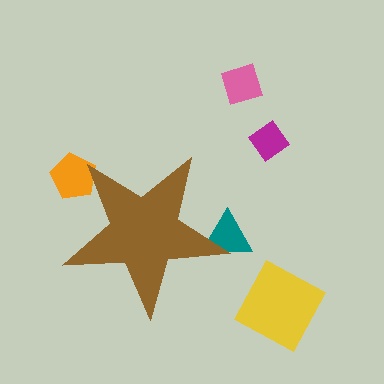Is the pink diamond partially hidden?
No, the pink diamond is fully visible.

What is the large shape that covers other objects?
A brown star.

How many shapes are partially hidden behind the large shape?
2 shapes are partially hidden.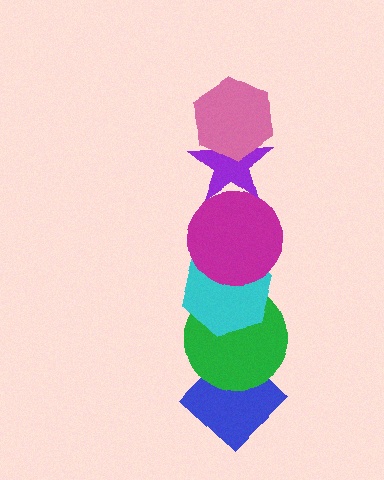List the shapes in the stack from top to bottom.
From top to bottom: the pink hexagon, the purple star, the magenta circle, the cyan hexagon, the green circle, the blue diamond.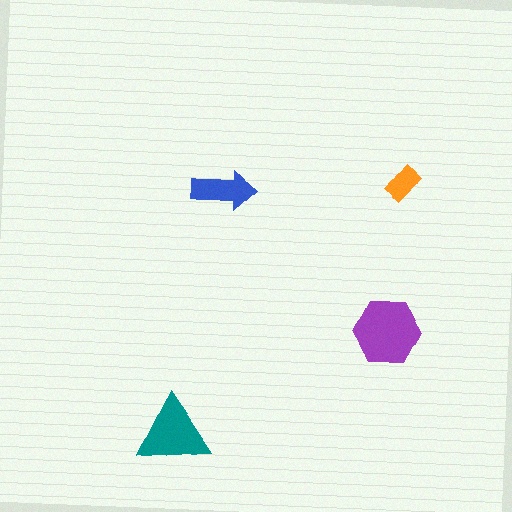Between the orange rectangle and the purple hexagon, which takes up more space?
The purple hexagon.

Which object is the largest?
The purple hexagon.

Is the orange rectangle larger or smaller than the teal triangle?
Smaller.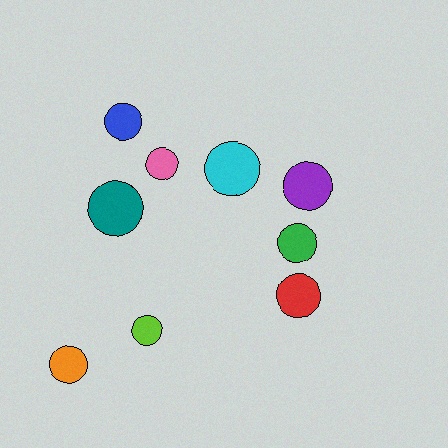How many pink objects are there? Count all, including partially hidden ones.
There is 1 pink object.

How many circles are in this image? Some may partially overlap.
There are 9 circles.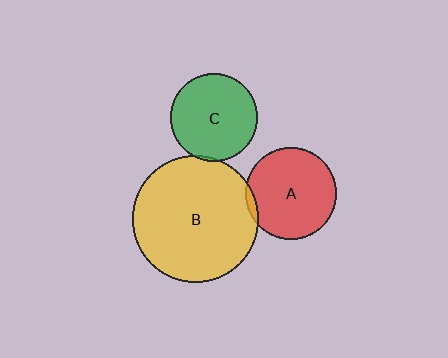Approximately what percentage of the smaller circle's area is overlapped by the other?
Approximately 5%.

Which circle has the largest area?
Circle B (yellow).